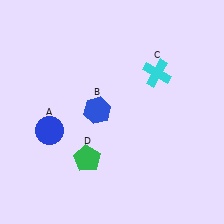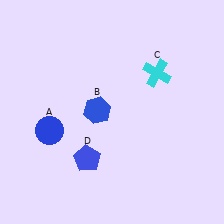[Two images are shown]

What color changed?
The pentagon (D) changed from green in Image 1 to blue in Image 2.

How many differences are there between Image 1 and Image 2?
There is 1 difference between the two images.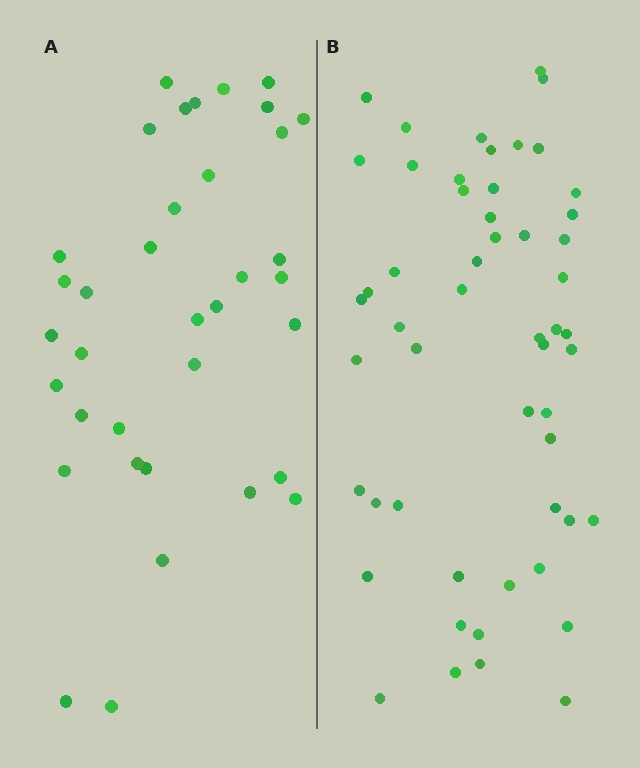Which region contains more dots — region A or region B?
Region B (the right region) has more dots.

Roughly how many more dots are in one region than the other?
Region B has approximately 15 more dots than region A.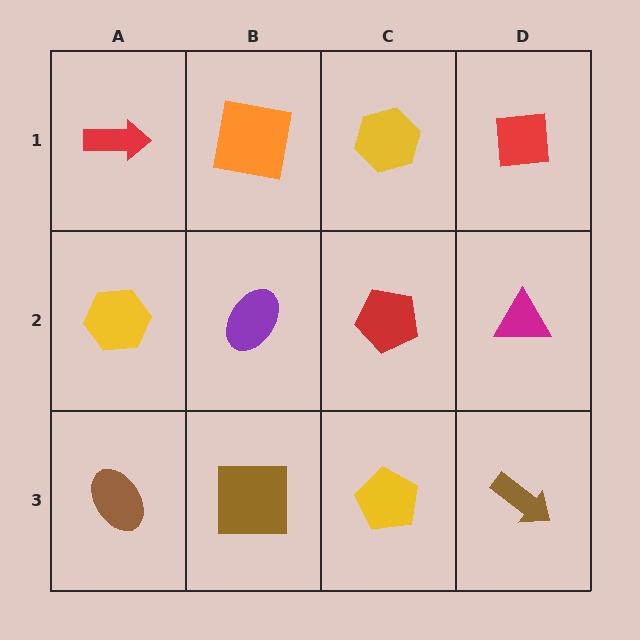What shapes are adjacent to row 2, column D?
A red square (row 1, column D), a brown arrow (row 3, column D), a red pentagon (row 2, column C).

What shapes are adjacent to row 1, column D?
A magenta triangle (row 2, column D), a yellow hexagon (row 1, column C).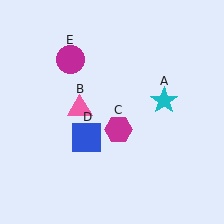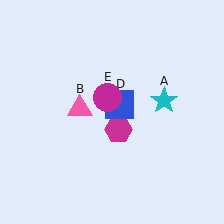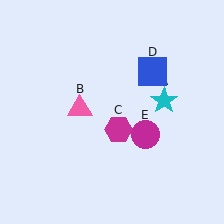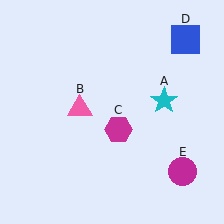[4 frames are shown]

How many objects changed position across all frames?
2 objects changed position: blue square (object D), magenta circle (object E).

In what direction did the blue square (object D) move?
The blue square (object D) moved up and to the right.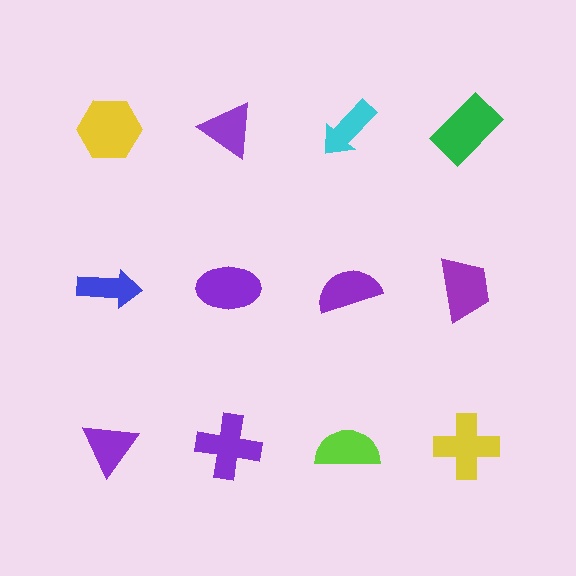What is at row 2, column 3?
A purple semicircle.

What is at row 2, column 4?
A purple trapezoid.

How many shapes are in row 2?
4 shapes.